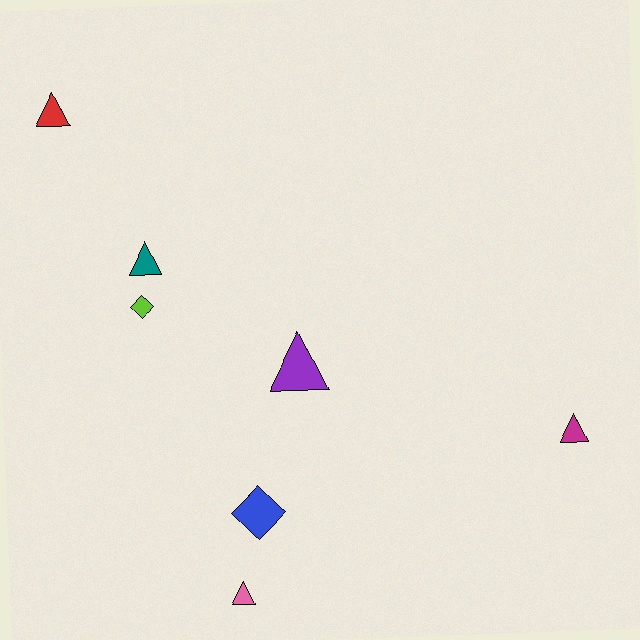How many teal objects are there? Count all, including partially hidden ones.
There is 1 teal object.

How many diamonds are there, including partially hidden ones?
There are 2 diamonds.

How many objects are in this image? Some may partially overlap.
There are 7 objects.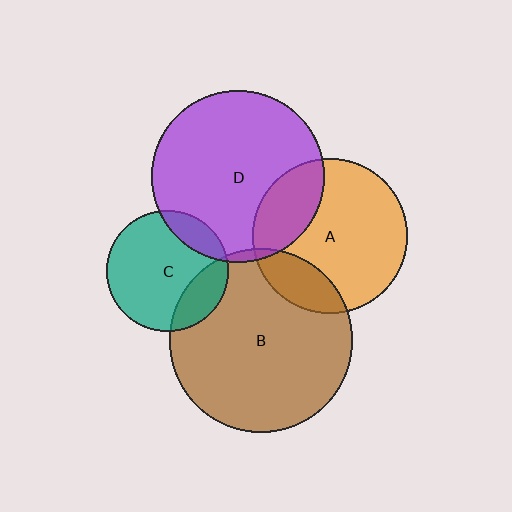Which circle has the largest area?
Circle B (brown).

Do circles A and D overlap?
Yes.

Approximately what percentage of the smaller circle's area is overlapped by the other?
Approximately 25%.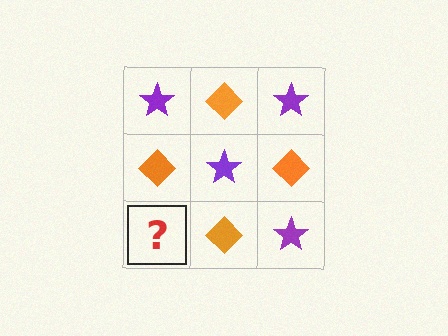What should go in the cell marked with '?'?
The missing cell should contain a purple star.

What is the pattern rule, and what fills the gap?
The rule is that it alternates purple star and orange diamond in a checkerboard pattern. The gap should be filled with a purple star.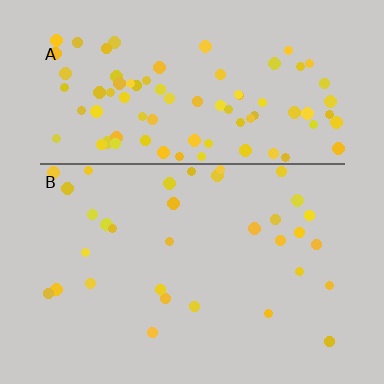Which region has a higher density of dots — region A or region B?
A (the top).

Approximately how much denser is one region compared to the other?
Approximately 2.7× — region A over region B.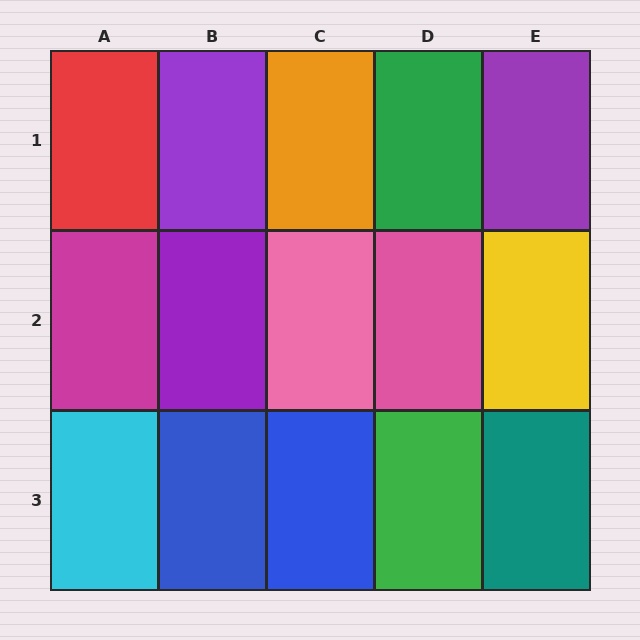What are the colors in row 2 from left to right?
Magenta, purple, pink, pink, yellow.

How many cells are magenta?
1 cell is magenta.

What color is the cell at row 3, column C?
Blue.